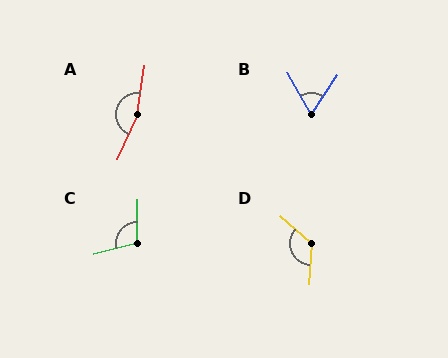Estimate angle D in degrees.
Approximately 129 degrees.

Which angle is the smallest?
B, at approximately 62 degrees.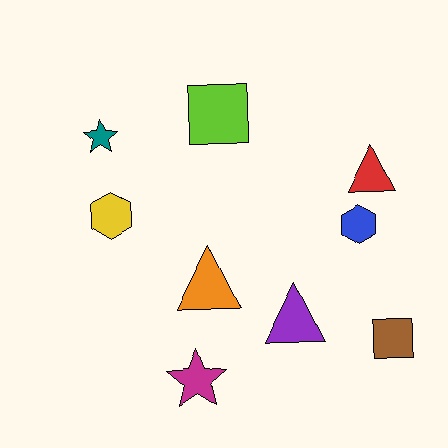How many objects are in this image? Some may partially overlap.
There are 9 objects.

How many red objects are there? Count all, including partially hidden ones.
There is 1 red object.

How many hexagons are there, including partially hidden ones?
There are 2 hexagons.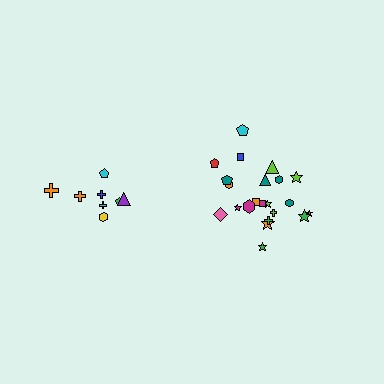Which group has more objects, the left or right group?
The right group.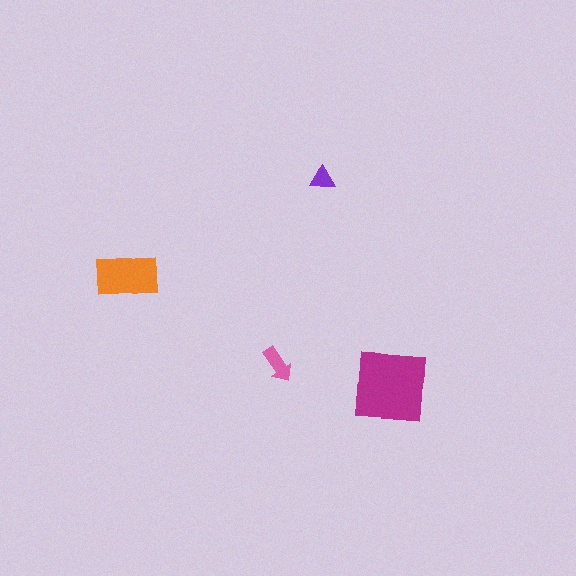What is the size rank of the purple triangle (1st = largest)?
4th.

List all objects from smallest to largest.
The purple triangle, the pink arrow, the orange rectangle, the magenta square.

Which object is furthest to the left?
The orange rectangle is leftmost.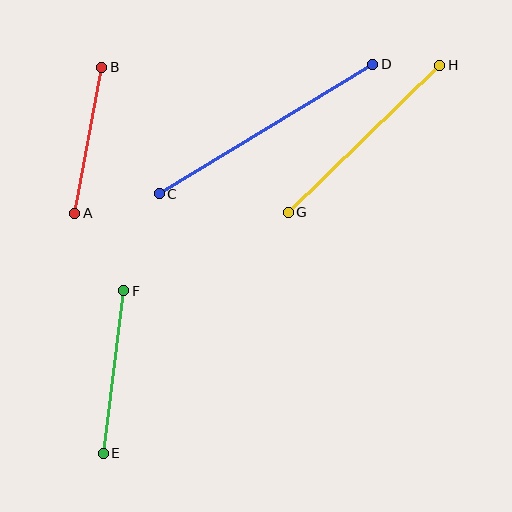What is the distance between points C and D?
The distance is approximately 250 pixels.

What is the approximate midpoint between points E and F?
The midpoint is at approximately (113, 372) pixels.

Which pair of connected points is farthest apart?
Points C and D are farthest apart.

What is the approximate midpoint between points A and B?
The midpoint is at approximately (88, 140) pixels.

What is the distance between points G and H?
The distance is approximately 211 pixels.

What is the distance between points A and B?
The distance is approximately 149 pixels.